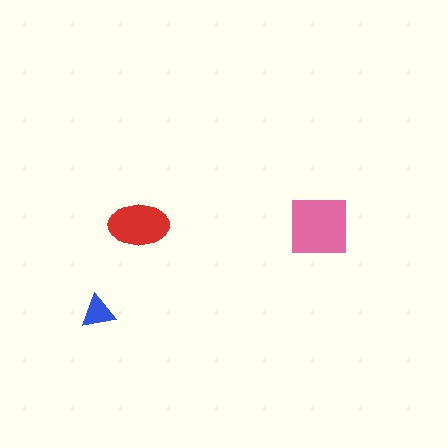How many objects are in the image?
There are 3 objects in the image.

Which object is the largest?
The pink square.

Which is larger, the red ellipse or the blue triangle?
The red ellipse.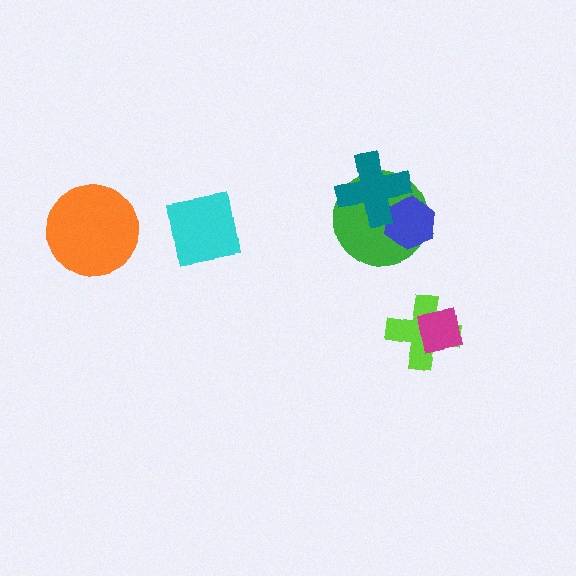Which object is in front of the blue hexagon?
The teal cross is in front of the blue hexagon.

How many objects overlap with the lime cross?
1 object overlaps with the lime cross.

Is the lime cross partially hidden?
Yes, it is partially covered by another shape.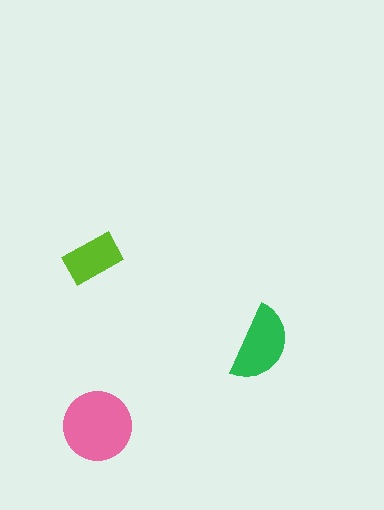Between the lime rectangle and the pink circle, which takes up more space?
The pink circle.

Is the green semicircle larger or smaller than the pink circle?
Smaller.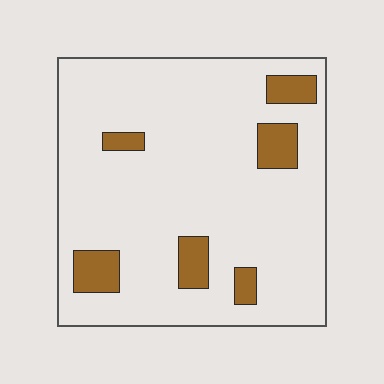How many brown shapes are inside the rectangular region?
6.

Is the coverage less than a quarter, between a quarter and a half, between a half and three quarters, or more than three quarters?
Less than a quarter.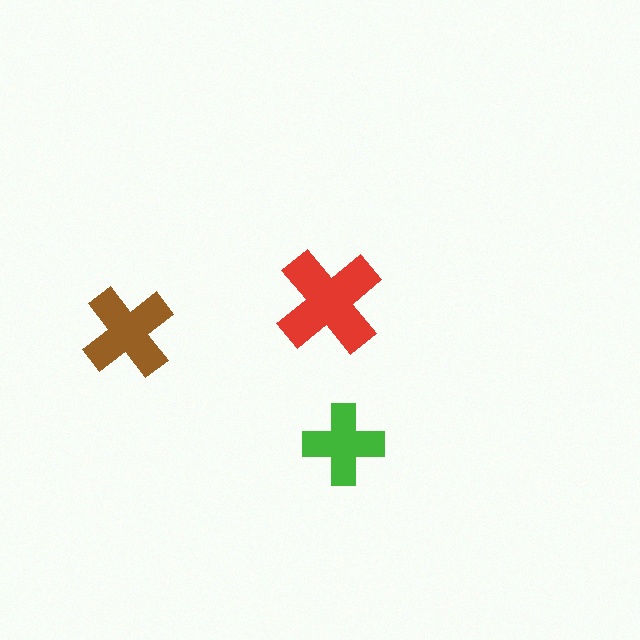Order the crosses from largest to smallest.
the red one, the brown one, the green one.